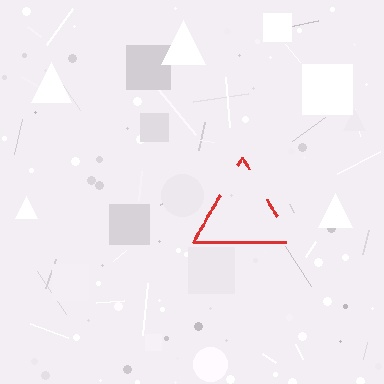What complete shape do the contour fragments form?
The contour fragments form a triangle.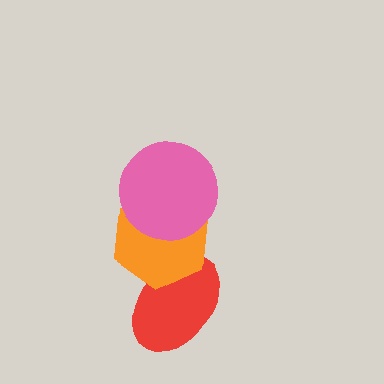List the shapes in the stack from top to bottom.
From top to bottom: the pink circle, the orange hexagon, the red ellipse.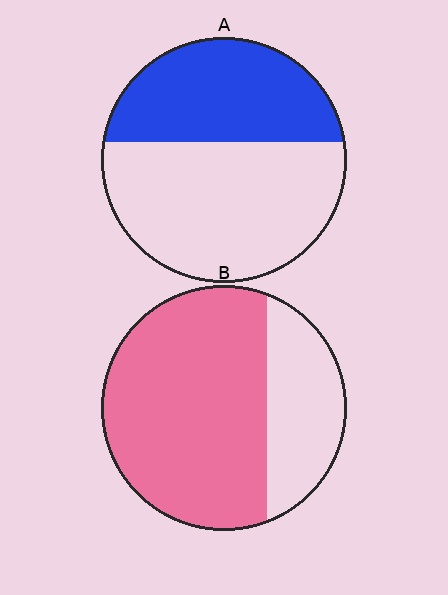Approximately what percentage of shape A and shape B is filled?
A is approximately 40% and B is approximately 70%.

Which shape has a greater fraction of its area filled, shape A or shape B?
Shape B.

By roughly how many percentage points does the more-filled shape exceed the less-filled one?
By roughly 30 percentage points (B over A).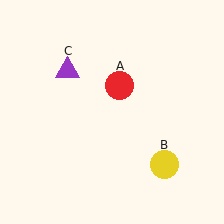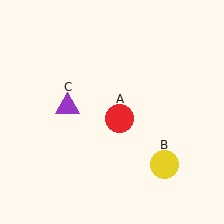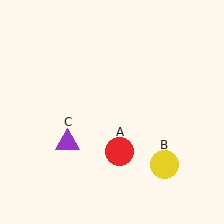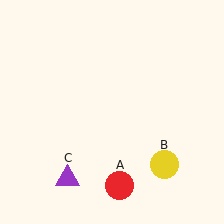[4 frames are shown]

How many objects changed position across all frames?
2 objects changed position: red circle (object A), purple triangle (object C).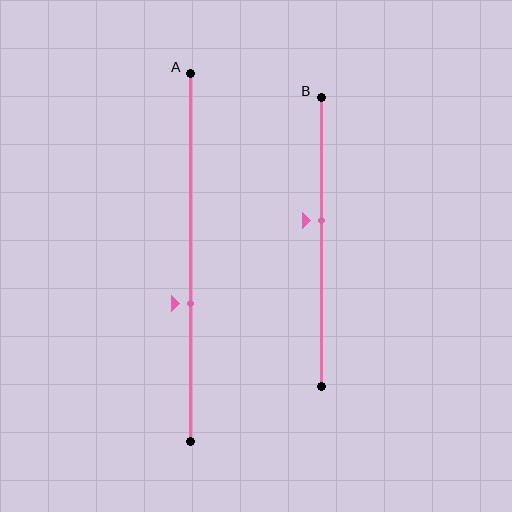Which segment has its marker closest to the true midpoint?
Segment B has its marker closest to the true midpoint.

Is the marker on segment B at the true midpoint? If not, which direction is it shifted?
No, the marker on segment B is shifted upward by about 7% of the segment length.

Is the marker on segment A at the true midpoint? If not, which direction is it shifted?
No, the marker on segment A is shifted downward by about 12% of the segment length.